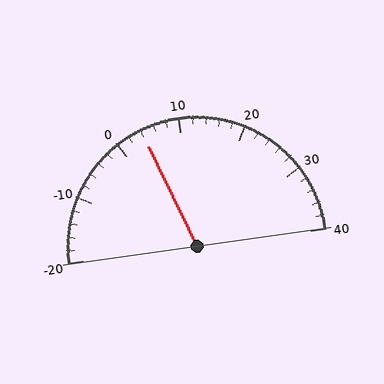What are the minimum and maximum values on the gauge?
The gauge ranges from -20 to 40.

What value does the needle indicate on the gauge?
The needle indicates approximately 4.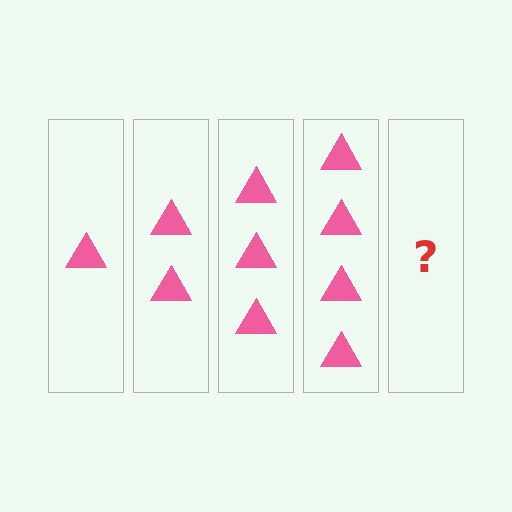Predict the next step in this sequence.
The next step is 5 triangles.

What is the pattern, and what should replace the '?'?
The pattern is that each step adds one more triangle. The '?' should be 5 triangles.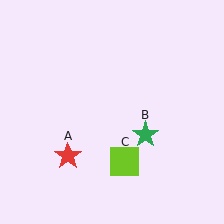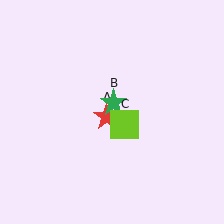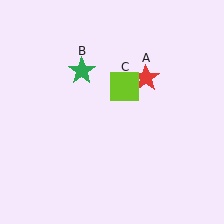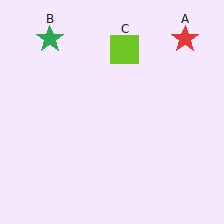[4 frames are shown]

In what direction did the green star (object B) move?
The green star (object B) moved up and to the left.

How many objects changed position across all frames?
3 objects changed position: red star (object A), green star (object B), lime square (object C).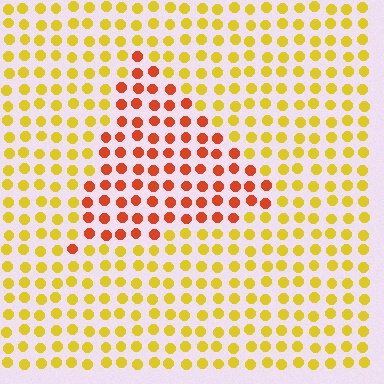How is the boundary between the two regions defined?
The boundary is defined purely by a slight shift in hue (about 43 degrees). Spacing, size, and orientation are identical on both sides.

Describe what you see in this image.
The image is filled with small yellow elements in a uniform arrangement. A triangle-shaped region is visible where the elements are tinted to a slightly different hue, forming a subtle color boundary.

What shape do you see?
I see a triangle.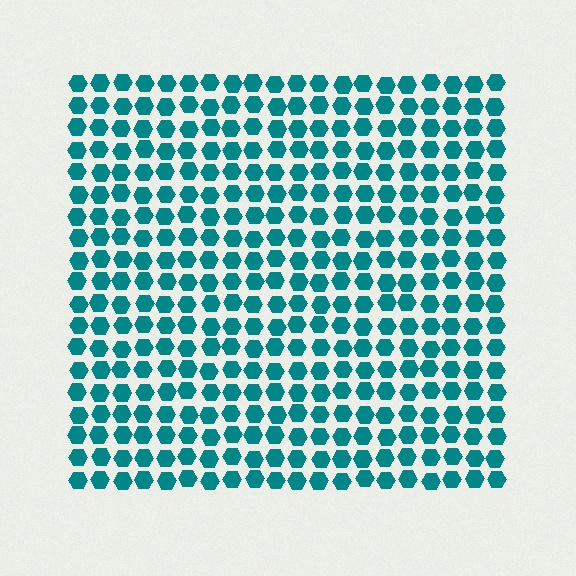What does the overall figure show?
The overall figure shows a square.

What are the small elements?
The small elements are hexagons.